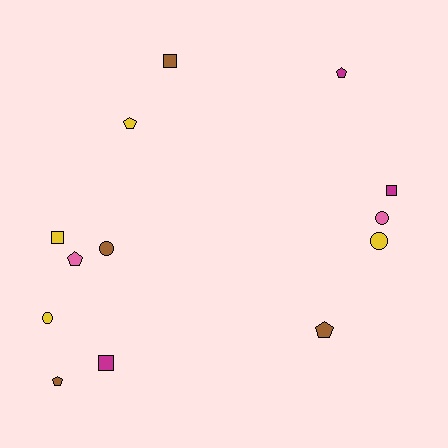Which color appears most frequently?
Yellow, with 4 objects.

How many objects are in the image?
There are 13 objects.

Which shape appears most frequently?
Pentagon, with 5 objects.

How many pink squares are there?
There are no pink squares.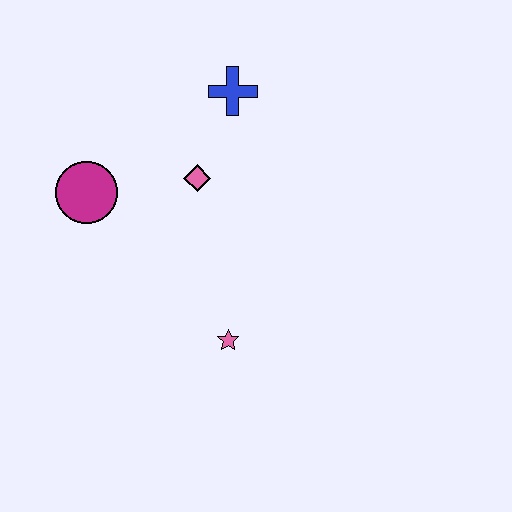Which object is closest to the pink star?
The pink diamond is closest to the pink star.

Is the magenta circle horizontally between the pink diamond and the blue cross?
No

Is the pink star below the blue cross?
Yes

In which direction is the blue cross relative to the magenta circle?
The blue cross is to the right of the magenta circle.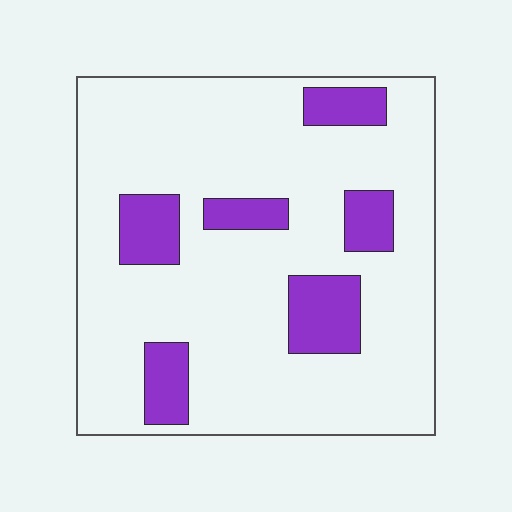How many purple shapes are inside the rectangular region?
6.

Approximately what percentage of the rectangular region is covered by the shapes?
Approximately 20%.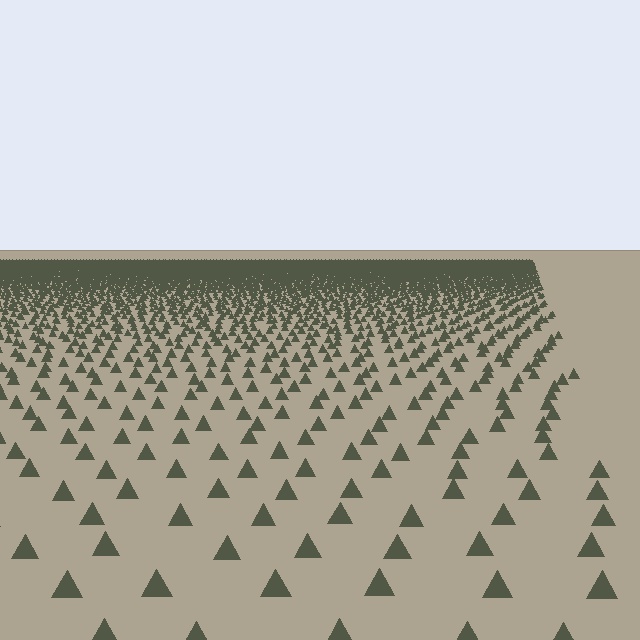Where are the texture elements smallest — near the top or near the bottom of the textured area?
Near the top.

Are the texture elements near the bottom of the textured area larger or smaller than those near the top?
Larger. Near the bottom, elements are closer to the viewer and appear at a bigger on-screen size.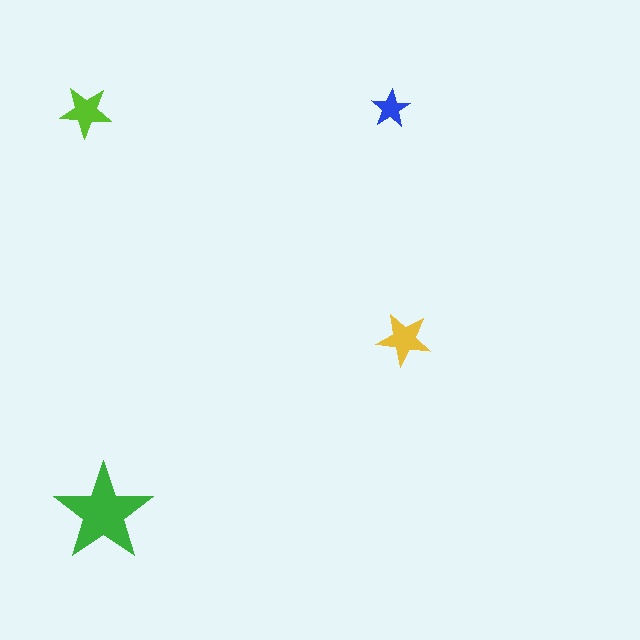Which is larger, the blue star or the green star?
The green one.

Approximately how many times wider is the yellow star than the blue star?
About 1.5 times wider.